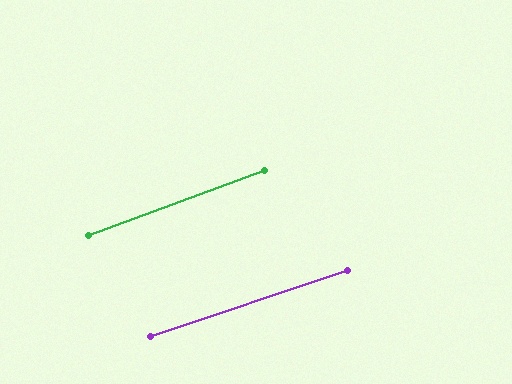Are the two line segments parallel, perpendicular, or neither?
Parallel — their directions differ by only 1.5°.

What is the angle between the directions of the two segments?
Approximately 2 degrees.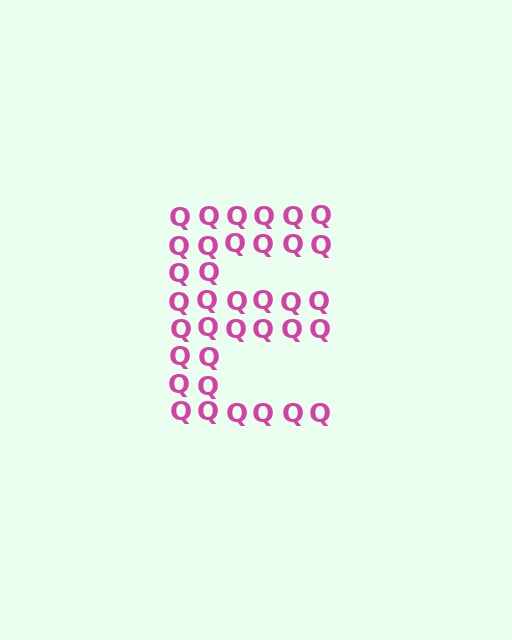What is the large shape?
The large shape is the letter E.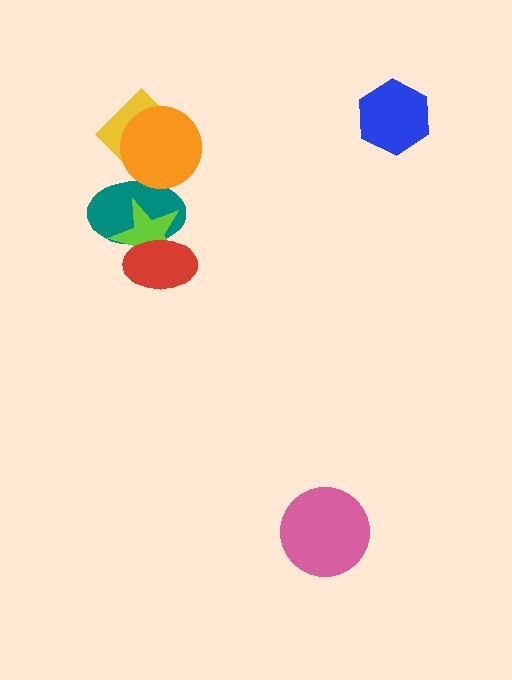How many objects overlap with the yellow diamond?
2 objects overlap with the yellow diamond.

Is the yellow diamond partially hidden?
Yes, it is partially covered by another shape.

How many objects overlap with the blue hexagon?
0 objects overlap with the blue hexagon.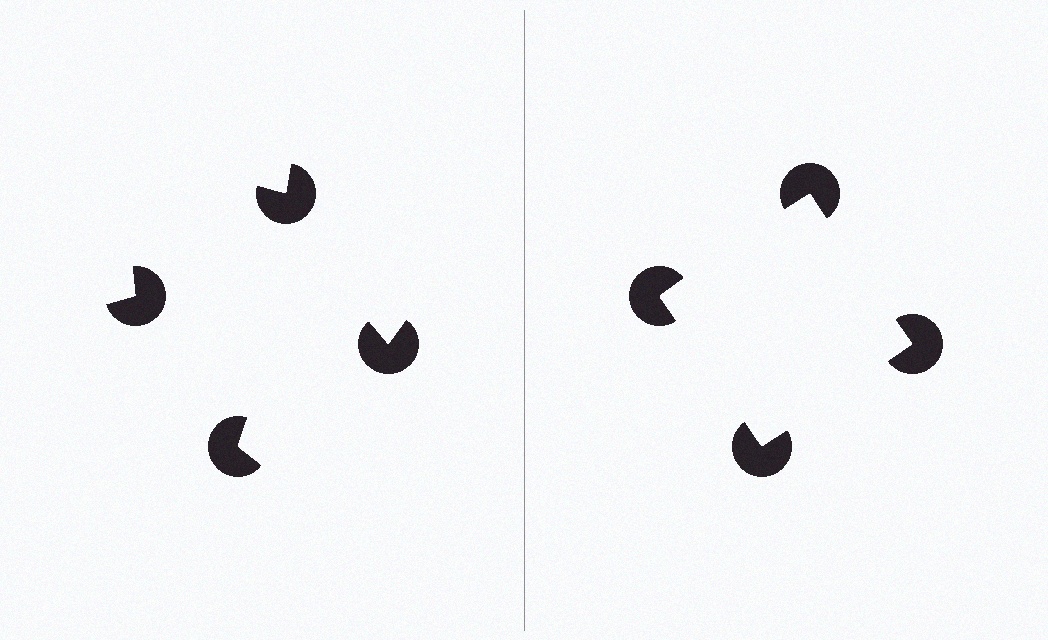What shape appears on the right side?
An illusory square.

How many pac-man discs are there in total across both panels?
8 — 4 on each side.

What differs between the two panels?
The pac-man discs are positioned identically on both sides; only the wedge orientations differ. On the right they align to a square; on the left they are misaligned.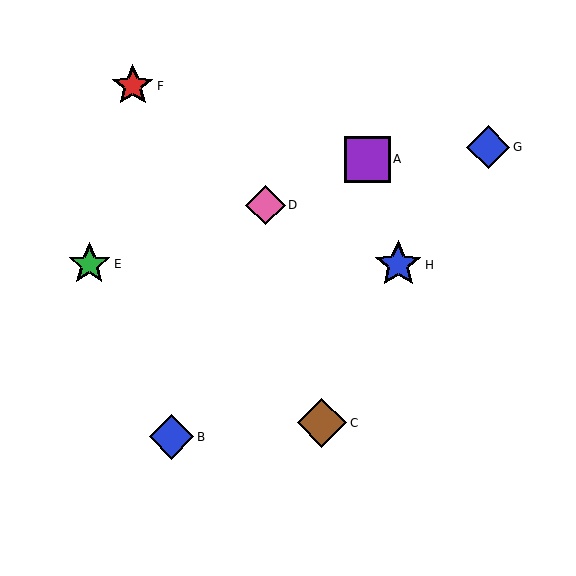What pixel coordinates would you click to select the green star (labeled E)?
Click at (89, 264) to select the green star E.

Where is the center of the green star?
The center of the green star is at (89, 264).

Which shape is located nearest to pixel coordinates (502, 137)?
The blue diamond (labeled G) at (488, 147) is nearest to that location.